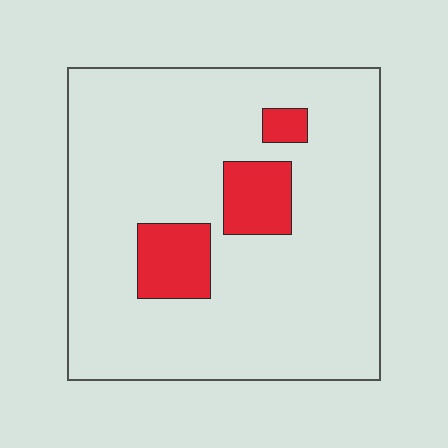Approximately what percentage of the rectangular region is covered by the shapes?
Approximately 15%.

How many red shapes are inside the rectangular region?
3.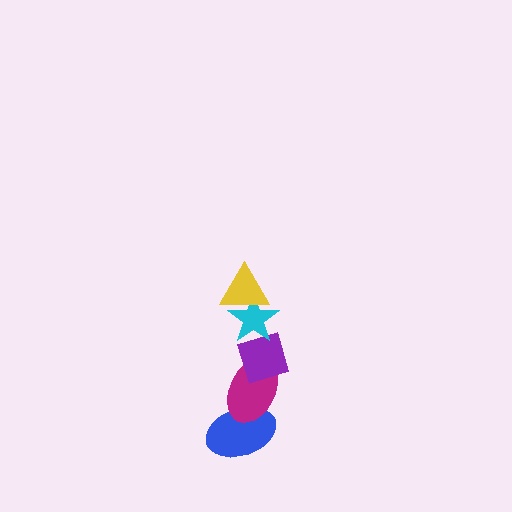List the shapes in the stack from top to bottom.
From top to bottom: the yellow triangle, the cyan star, the purple diamond, the magenta ellipse, the blue ellipse.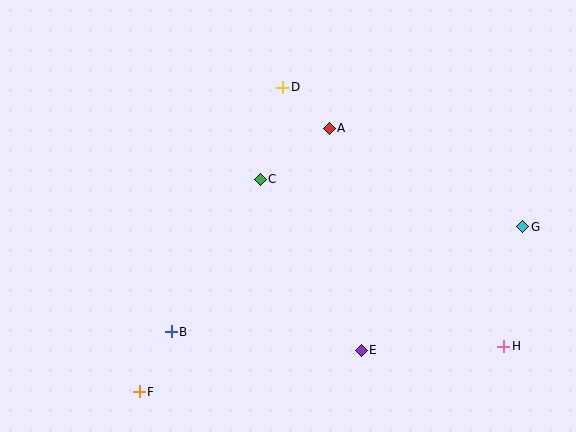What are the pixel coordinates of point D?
Point D is at (283, 87).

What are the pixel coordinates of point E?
Point E is at (361, 350).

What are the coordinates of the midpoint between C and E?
The midpoint between C and E is at (311, 265).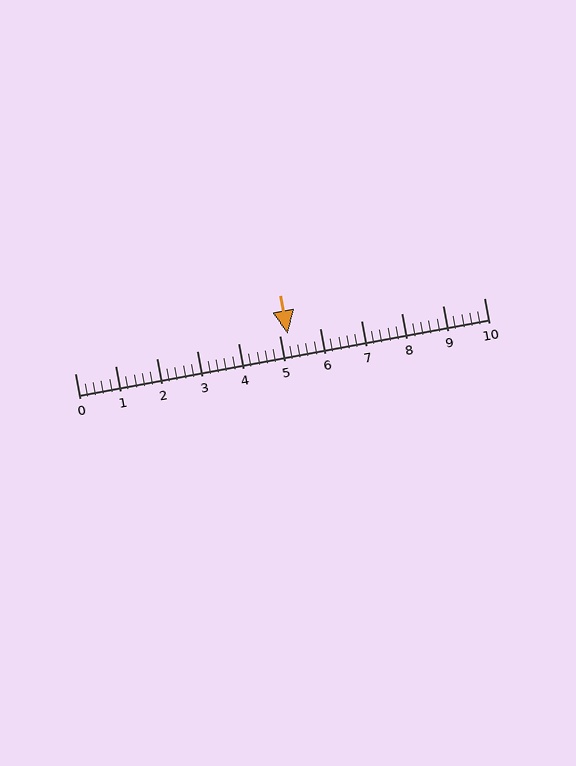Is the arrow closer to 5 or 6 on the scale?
The arrow is closer to 5.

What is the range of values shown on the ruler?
The ruler shows values from 0 to 10.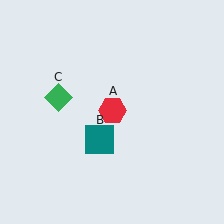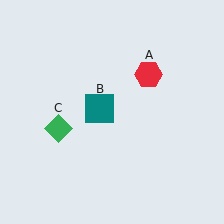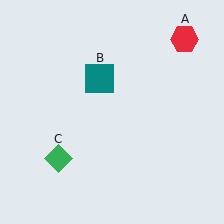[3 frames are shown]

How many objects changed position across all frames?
3 objects changed position: red hexagon (object A), teal square (object B), green diamond (object C).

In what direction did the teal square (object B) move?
The teal square (object B) moved up.